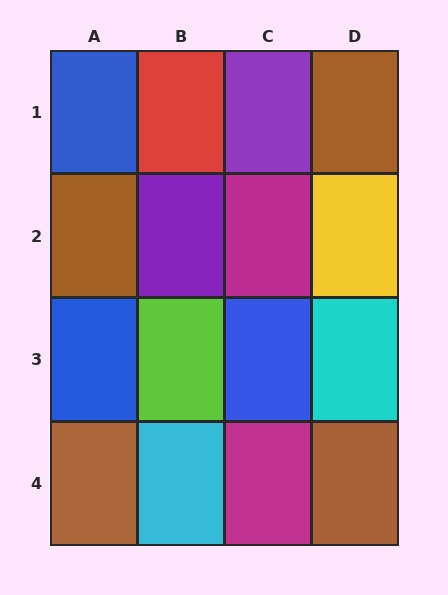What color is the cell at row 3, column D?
Cyan.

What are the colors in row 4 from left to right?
Brown, cyan, magenta, brown.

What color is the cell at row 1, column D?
Brown.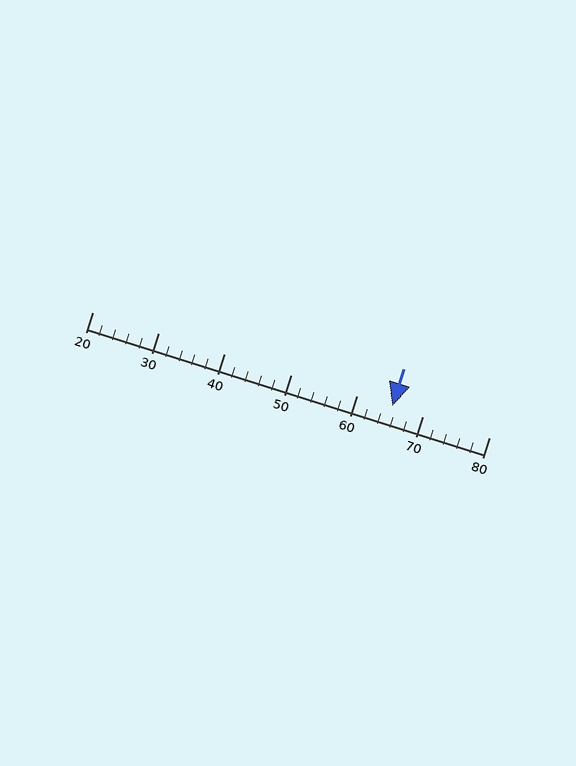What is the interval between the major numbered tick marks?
The major tick marks are spaced 10 units apart.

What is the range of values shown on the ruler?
The ruler shows values from 20 to 80.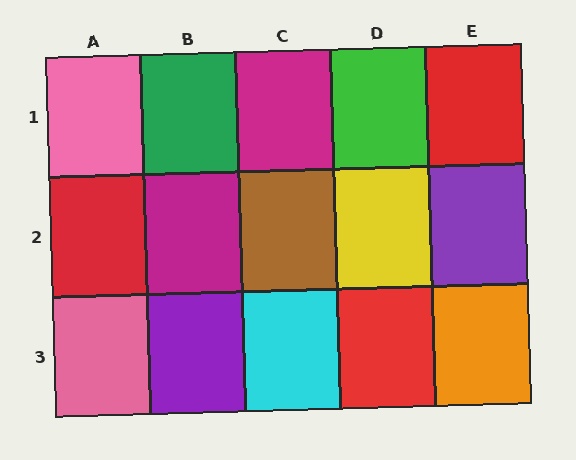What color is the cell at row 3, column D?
Red.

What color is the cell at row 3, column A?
Pink.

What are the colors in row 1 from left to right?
Pink, green, magenta, green, red.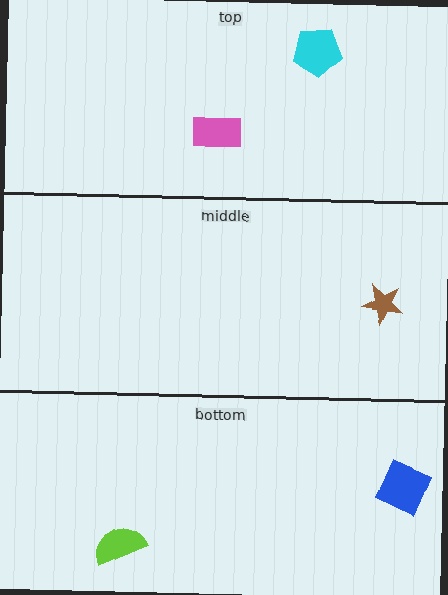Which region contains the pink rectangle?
The top region.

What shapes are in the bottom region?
The lime semicircle, the blue diamond.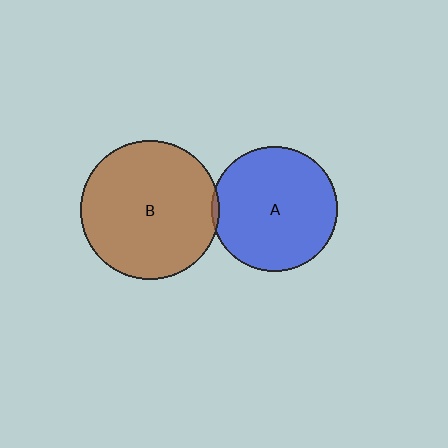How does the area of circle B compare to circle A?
Approximately 1.2 times.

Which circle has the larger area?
Circle B (brown).